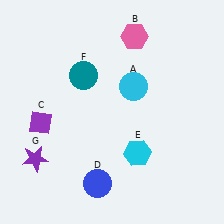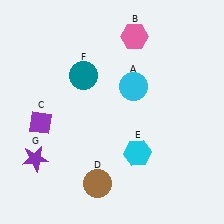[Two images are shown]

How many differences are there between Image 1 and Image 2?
There is 1 difference between the two images.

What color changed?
The circle (D) changed from blue in Image 1 to brown in Image 2.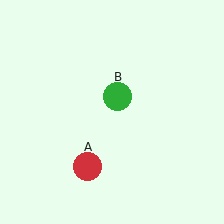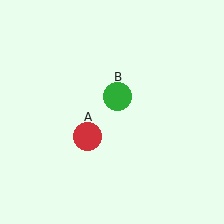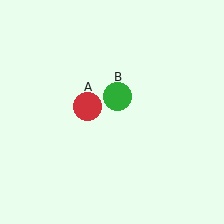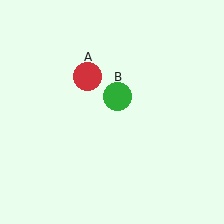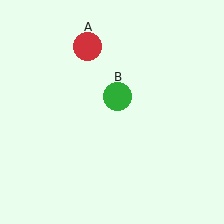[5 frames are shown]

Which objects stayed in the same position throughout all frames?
Green circle (object B) remained stationary.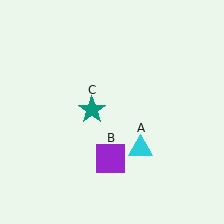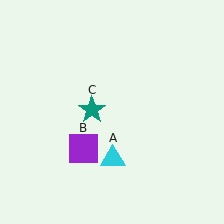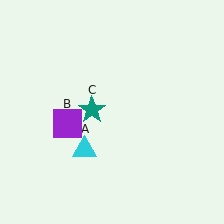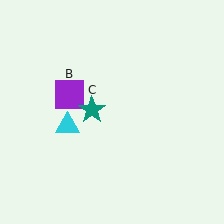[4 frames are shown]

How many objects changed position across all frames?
2 objects changed position: cyan triangle (object A), purple square (object B).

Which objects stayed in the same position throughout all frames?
Teal star (object C) remained stationary.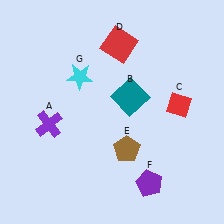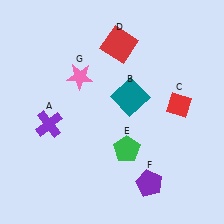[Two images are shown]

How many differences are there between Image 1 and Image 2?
There are 2 differences between the two images.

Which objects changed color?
E changed from brown to green. G changed from cyan to pink.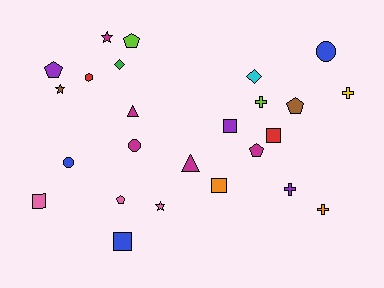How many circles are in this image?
There are 3 circles.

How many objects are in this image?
There are 25 objects.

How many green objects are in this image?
There is 1 green object.